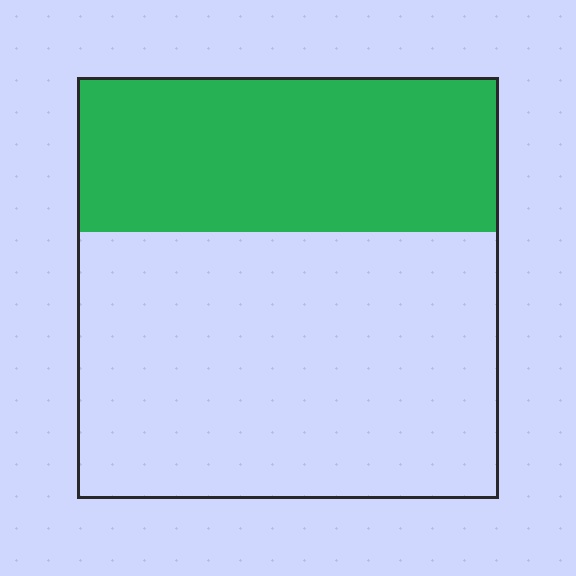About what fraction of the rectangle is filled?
About three eighths (3/8).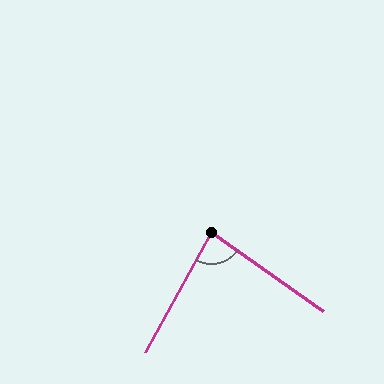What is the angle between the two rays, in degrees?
Approximately 84 degrees.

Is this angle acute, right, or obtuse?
It is acute.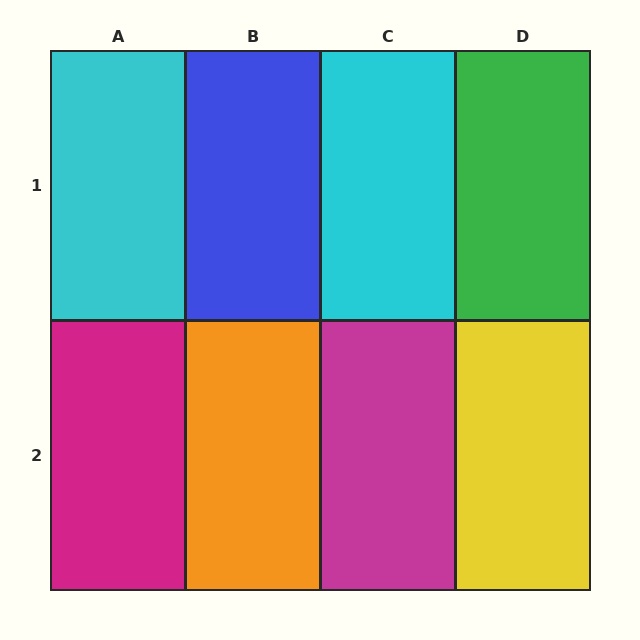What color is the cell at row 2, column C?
Magenta.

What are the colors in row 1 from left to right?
Cyan, blue, cyan, green.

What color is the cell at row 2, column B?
Orange.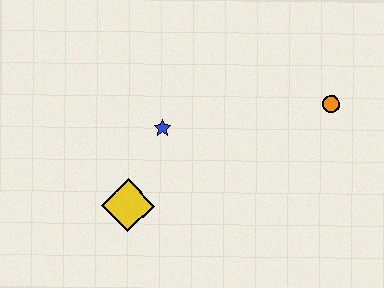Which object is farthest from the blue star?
The orange circle is farthest from the blue star.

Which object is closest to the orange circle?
The blue star is closest to the orange circle.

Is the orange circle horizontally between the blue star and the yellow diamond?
No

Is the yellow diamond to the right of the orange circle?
No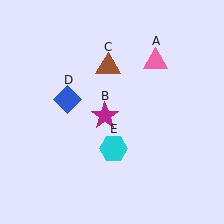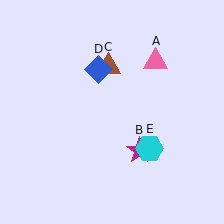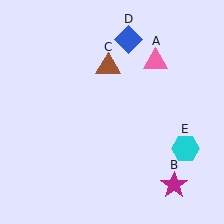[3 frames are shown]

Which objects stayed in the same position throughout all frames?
Pink triangle (object A) and brown triangle (object C) remained stationary.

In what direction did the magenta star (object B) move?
The magenta star (object B) moved down and to the right.